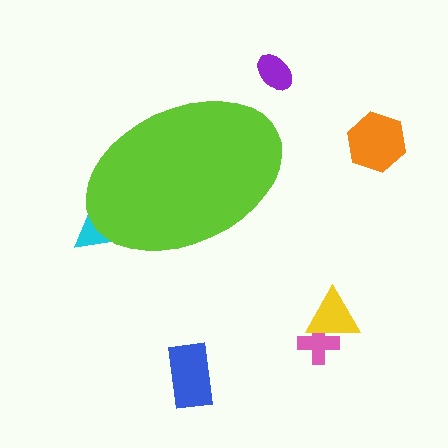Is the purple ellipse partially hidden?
No, the purple ellipse is fully visible.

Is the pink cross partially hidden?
No, the pink cross is fully visible.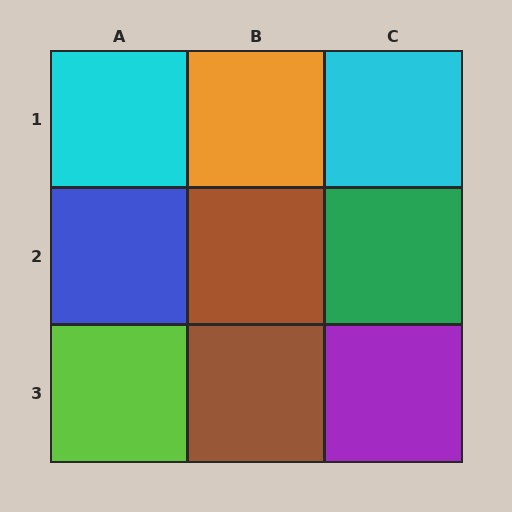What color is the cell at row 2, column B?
Brown.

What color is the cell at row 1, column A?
Cyan.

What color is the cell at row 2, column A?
Blue.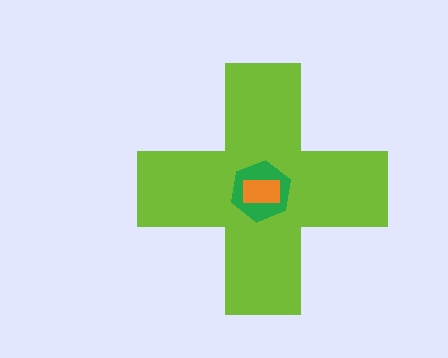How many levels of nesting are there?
3.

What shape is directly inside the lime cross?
The green hexagon.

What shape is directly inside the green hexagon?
The orange rectangle.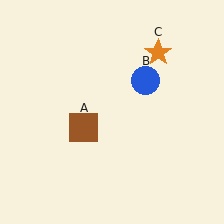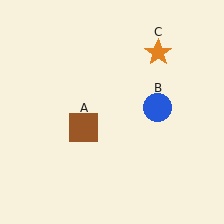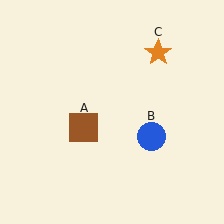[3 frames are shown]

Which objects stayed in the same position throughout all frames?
Brown square (object A) and orange star (object C) remained stationary.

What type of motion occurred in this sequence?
The blue circle (object B) rotated clockwise around the center of the scene.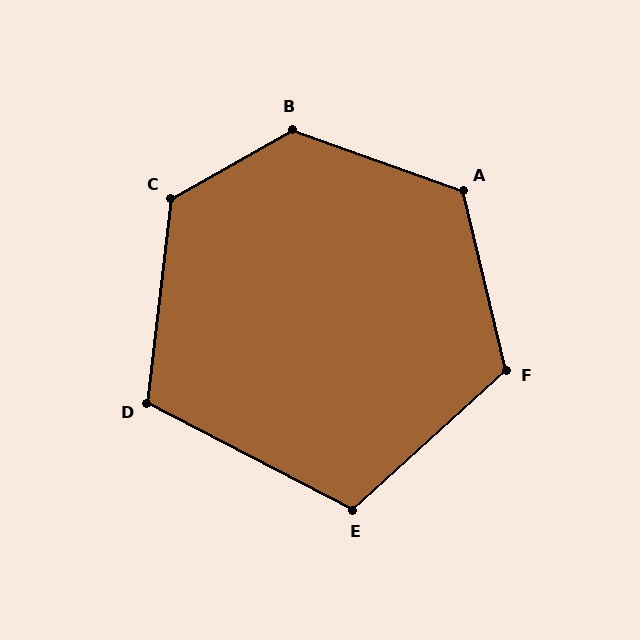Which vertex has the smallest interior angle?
E, at approximately 110 degrees.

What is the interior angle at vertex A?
Approximately 123 degrees (obtuse).